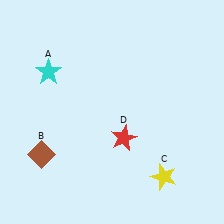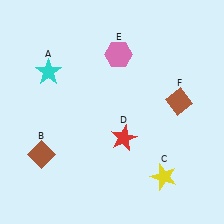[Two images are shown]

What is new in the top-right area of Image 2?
A brown diamond (F) was added in the top-right area of Image 2.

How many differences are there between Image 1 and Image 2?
There are 2 differences between the two images.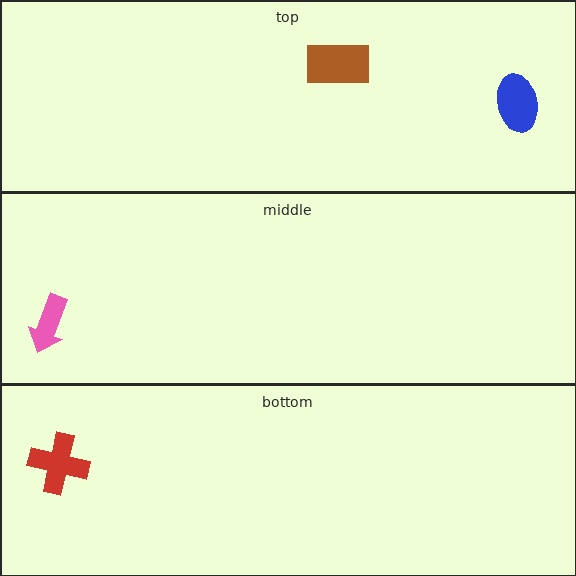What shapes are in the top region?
The brown rectangle, the blue ellipse.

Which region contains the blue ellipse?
The top region.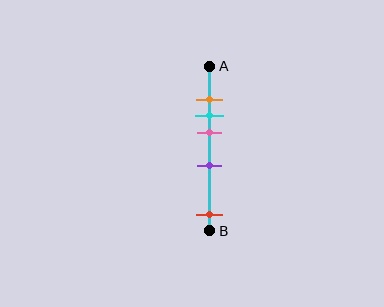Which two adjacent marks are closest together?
The orange and cyan marks are the closest adjacent pair.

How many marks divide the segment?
There are 5 marks dividing the segment.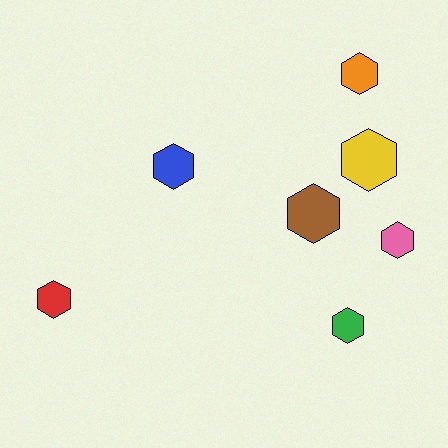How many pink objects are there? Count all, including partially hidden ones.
There is 1 pink object.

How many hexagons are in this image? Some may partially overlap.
There are 7 hexagons.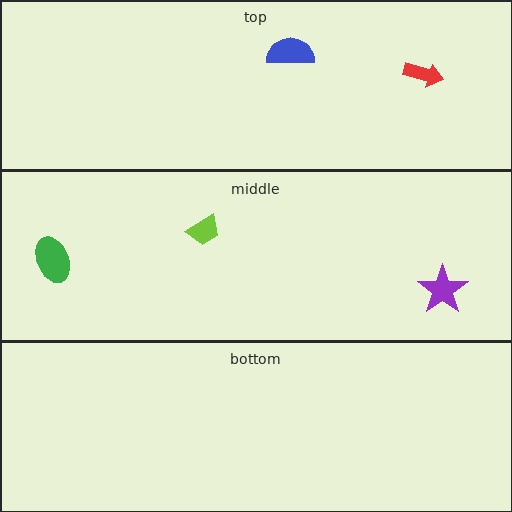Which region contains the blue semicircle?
The top region.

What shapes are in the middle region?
The green ellipse, the purple star, the lime trapezoid.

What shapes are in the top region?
The red arrow, the blue semicircle.